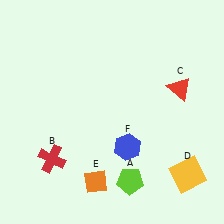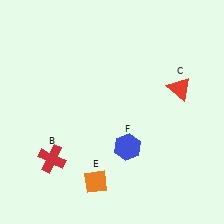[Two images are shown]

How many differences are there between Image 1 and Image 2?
There are 2 differences between the two images.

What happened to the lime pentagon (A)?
The lime pentagon (A) was removed in Image 2. It was in the bottom-right area of Image 1.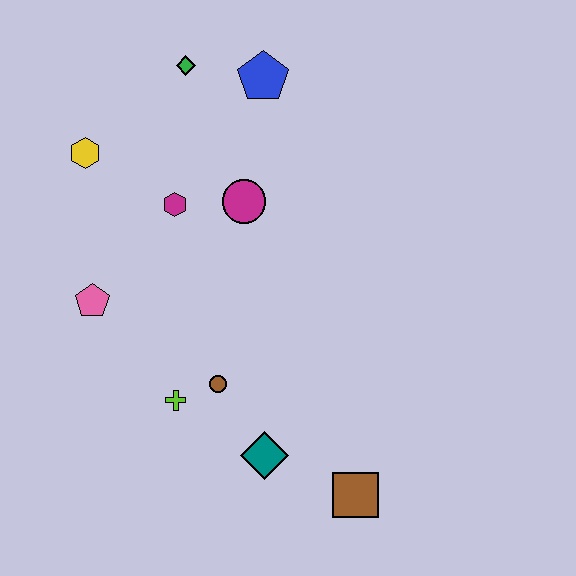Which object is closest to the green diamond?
The blue pentagon is closest to the green diamond.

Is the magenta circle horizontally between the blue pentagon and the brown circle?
Yes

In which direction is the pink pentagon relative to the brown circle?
The pink pentagon is to the left of the brown circle.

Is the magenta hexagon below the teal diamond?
No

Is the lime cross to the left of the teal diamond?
Yes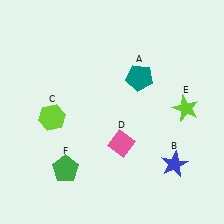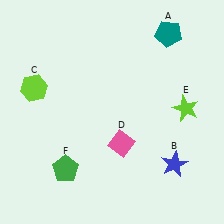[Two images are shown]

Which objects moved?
The objects that moved are: the teal pentagon (A), the lime hexagon (C).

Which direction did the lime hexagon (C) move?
The lime hexagon (C) moved up.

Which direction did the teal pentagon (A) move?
The teal pentagon (A) moved up.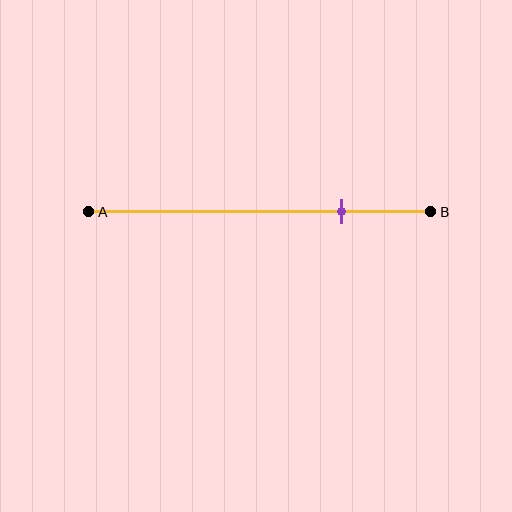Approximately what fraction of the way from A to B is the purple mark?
The purple mark is approximately 75% of the way from A to B.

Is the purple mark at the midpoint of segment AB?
No, the mark is at about 75% from A, not at the 50% midpoint.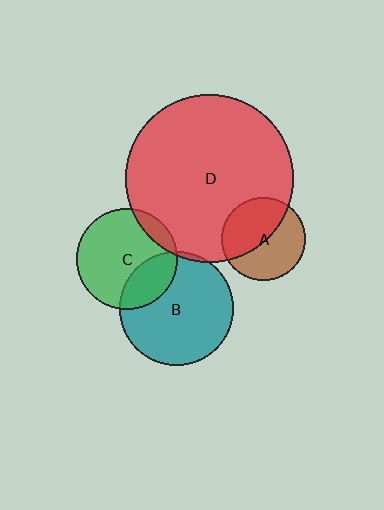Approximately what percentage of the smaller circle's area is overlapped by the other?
Approximately 5%.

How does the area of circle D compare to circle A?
Approximately 4.1 times.